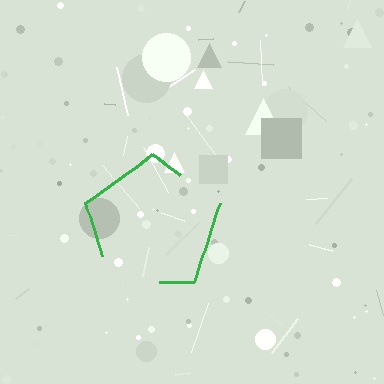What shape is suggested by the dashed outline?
The dashed outline suggests a pentagon.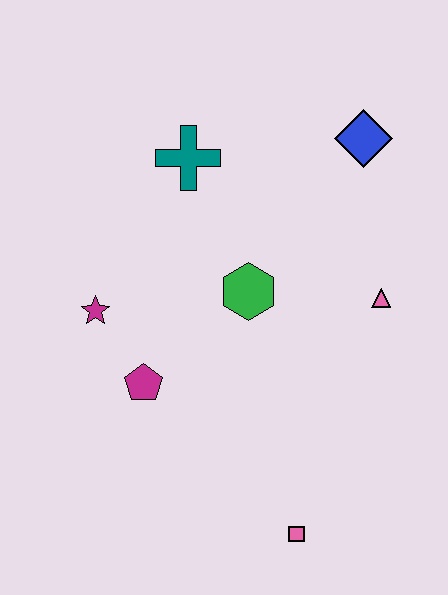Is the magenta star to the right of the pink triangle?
No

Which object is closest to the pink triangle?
The green hexagon is closest to the pink triangle.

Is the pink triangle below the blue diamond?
Yes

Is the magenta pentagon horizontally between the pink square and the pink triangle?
No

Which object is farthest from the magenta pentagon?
The blue diamond is farthest from the magenta pentagon.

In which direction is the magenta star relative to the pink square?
The magenta star is above the pink square.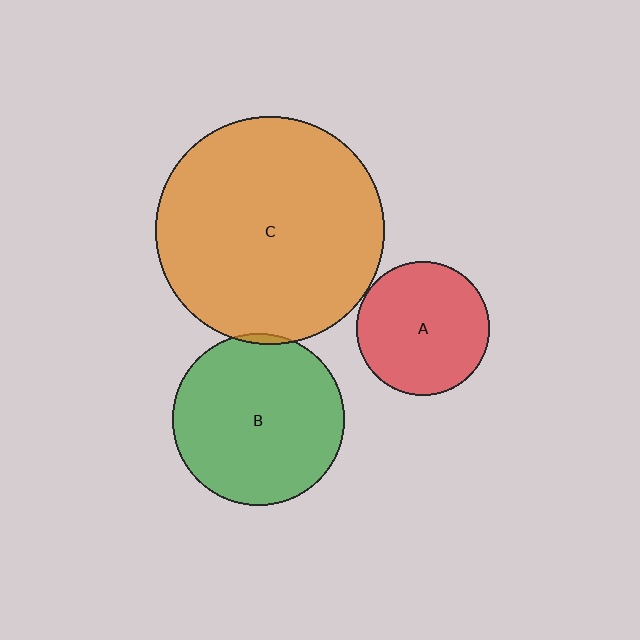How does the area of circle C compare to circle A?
Approximately 2.9 times.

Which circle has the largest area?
Circle C (orange).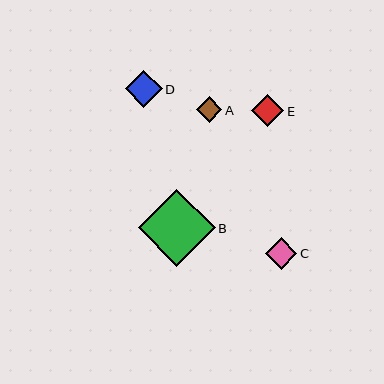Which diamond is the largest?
Diamond B is the largest with a size of approximately 77 pixels.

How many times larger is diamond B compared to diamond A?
Diamond B is approximately 3.0 times the size of diamond A.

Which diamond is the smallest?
Diamond A is the smallest with a size of approximately 26 pixels.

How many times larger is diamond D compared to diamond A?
Diamond D is approximately 1.4 times the size of diamond A.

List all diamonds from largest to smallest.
From largest to smallest: B, D, E, C, A.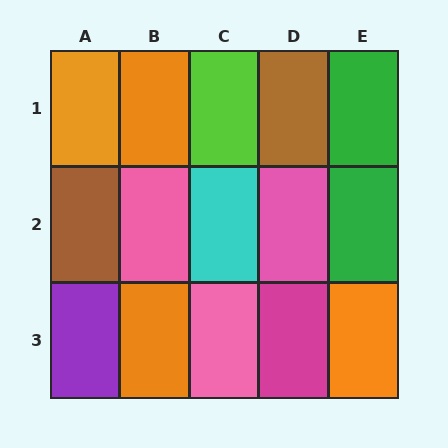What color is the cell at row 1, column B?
Orange.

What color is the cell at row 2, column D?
Pink.